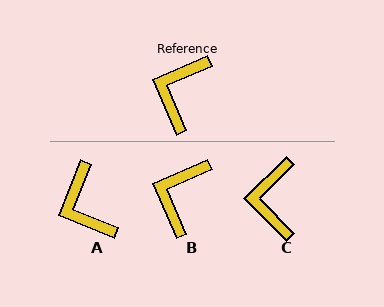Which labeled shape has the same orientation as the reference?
B.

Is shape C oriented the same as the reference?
No, it is off by about 21 degrees.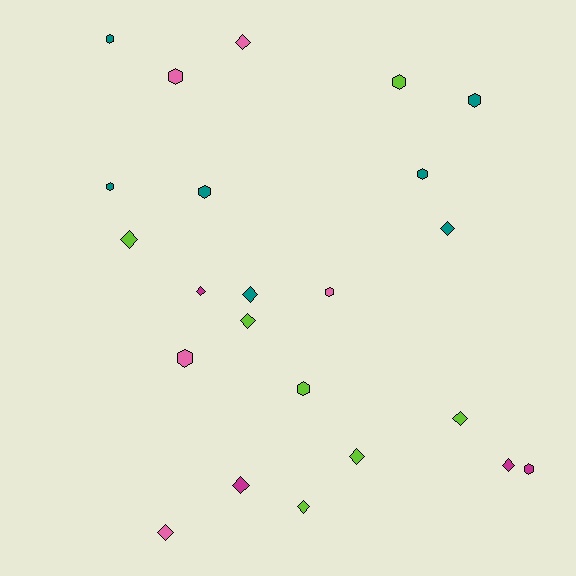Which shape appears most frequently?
Diamond, with 12 objects.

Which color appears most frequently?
Lime, with 7 objects.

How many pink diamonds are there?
There are 2 pink diamonds.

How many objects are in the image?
There are 23 objects.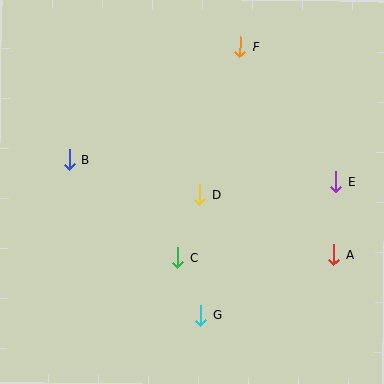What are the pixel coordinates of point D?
Point D is at (200, 195).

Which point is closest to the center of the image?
Point D at (200, 195) is closest to the center.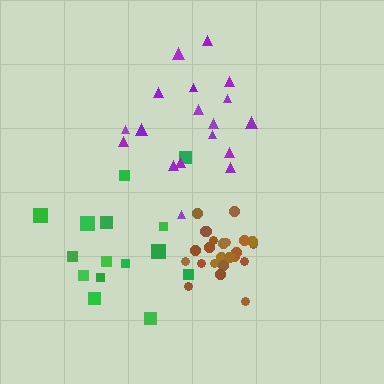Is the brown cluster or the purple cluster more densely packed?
Brown.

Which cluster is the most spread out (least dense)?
Green.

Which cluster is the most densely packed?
Brown.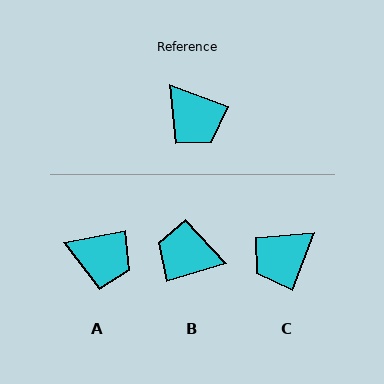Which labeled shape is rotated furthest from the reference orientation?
B, about 143 degrees away.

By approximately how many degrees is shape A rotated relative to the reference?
Approximately 31 degrees counter-clockwise.